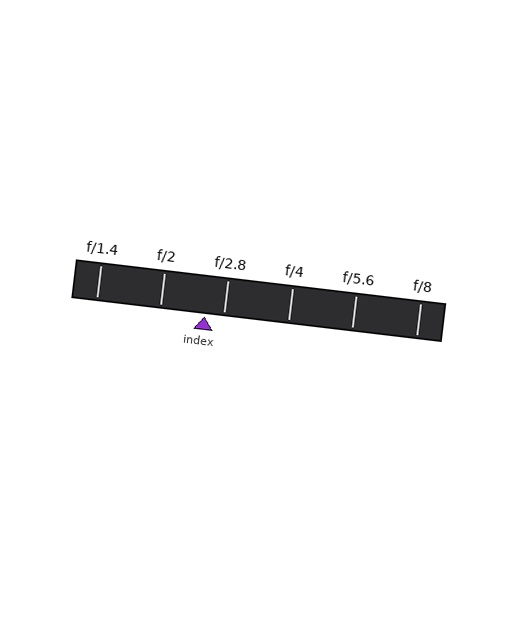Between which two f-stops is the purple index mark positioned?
The index mark is between f/2 and f/2.8.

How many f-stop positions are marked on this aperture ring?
There are 6 f-stop positions marked.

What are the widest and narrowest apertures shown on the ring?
The widest aperture shown is f/1.4 and the narrowest is f/8.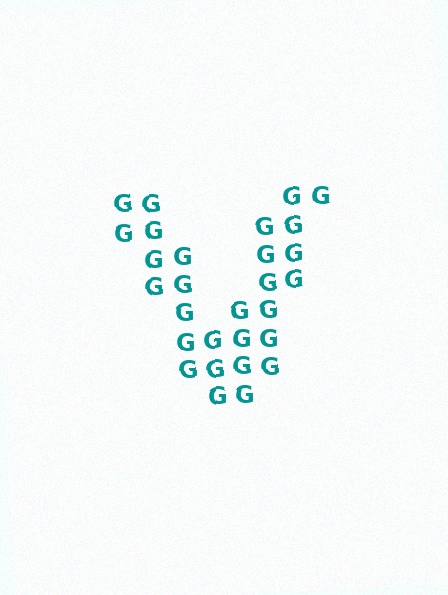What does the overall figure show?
The overall figure shows the letter V.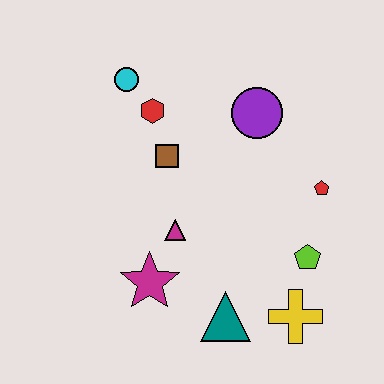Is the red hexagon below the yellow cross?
No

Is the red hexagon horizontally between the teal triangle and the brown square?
No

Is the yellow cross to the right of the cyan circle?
Yes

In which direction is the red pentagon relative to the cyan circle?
The red pentagon is to the right of the cyan circle.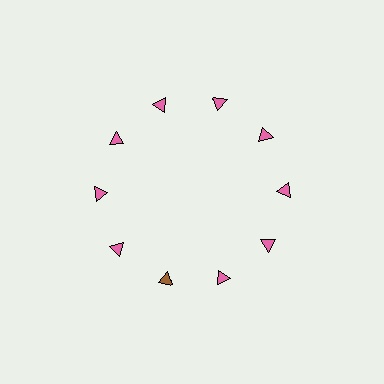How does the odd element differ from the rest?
It has a different color: brown instead of pink.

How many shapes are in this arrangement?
There are 10 shapes arranged in a ring pattern.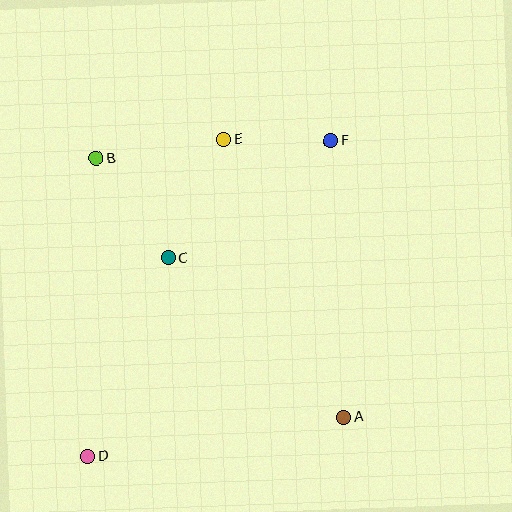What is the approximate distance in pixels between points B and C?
The distance between B and C is approximately 123 pixels.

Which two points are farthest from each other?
Points D and F are farthest from each other.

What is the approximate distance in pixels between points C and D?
The distance between C and D is approximately 214 pixels.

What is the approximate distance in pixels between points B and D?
The distance between B and D is approximately 298 pixels.